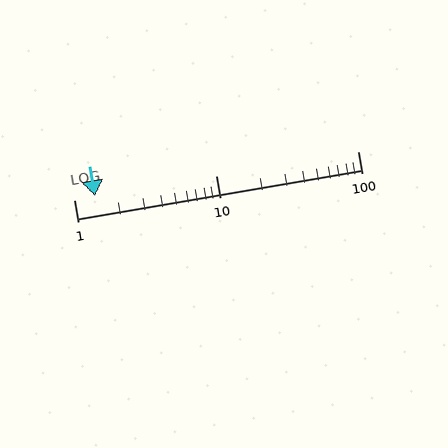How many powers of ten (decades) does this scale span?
The scale spans 2 decades, from 1 to 100.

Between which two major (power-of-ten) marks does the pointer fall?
The pointer is between 1 and 10.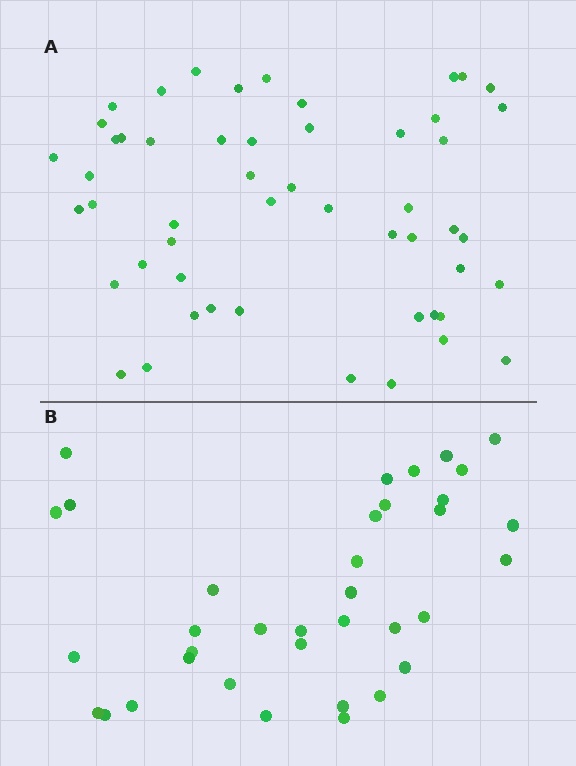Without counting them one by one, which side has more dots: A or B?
Region A (the top region) has more dots.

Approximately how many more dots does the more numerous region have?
Region A has approximately 15 more dots than region B.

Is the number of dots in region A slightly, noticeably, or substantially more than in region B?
Region A has noticeably more, but not dramatically so. The ratio is roughly 1.4 to 1.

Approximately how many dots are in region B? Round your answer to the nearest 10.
About 40 dots. (The exact count is 36, which rounds to 40.)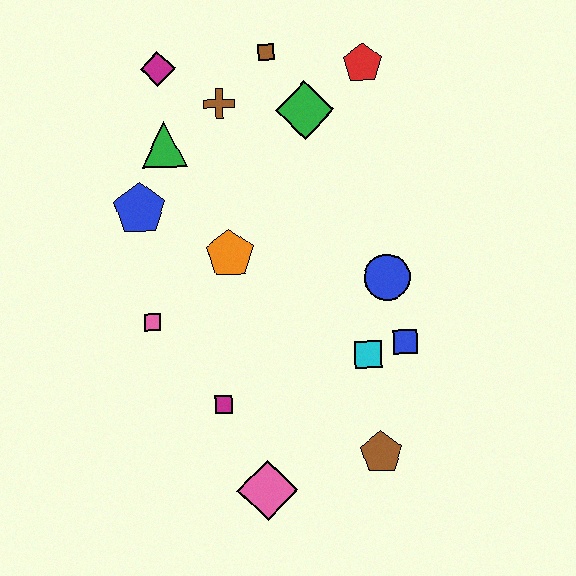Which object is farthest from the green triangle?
The brown pentagon is farthest from the green triangle.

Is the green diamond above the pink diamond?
Yes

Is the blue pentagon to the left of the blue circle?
Yes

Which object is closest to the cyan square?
The blue square is closest to the cyan square.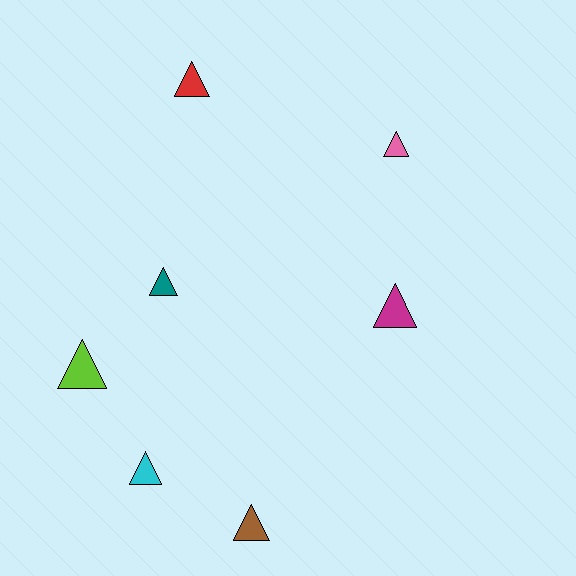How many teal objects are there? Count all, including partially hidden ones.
There is 1 teal object.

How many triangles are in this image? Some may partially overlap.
There are 7 triangles.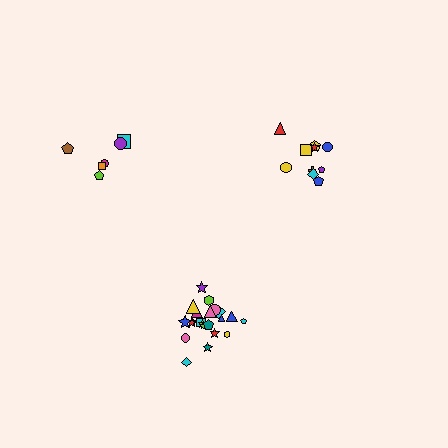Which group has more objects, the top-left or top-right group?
The top-right group.